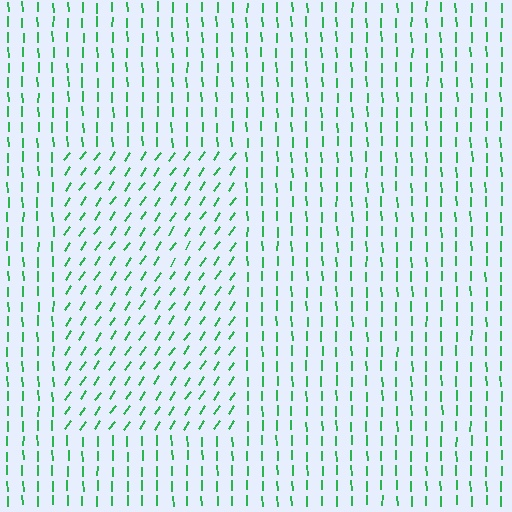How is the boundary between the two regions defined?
The boundary is defined purely by a change in line orientation (approximately 36 degrees difference). All lines are the same color and thickness.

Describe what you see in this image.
The image is filled with small green line segments. A rectangle region in the image has lines oriented differently from the surrounding lines, creating a visible texture boundary.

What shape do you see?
I see a rectangle.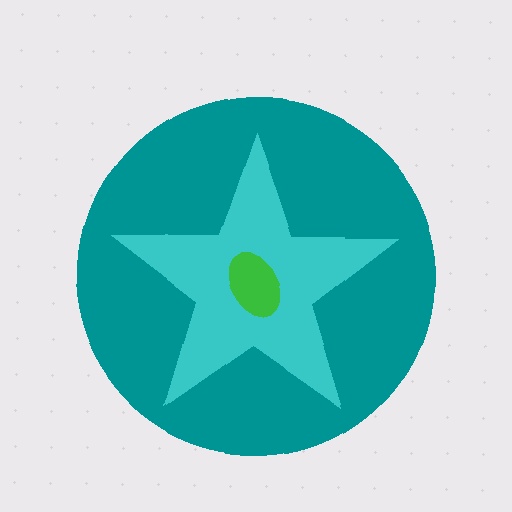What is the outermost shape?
The teal circle.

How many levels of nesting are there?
3.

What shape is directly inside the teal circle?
The cyan star.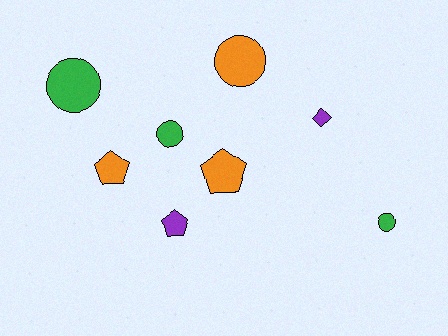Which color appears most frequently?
Orange, with 3 objects.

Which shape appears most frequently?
Circle, with 4 objects.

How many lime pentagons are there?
There are no lime pentagons.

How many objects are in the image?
There are 8 objects.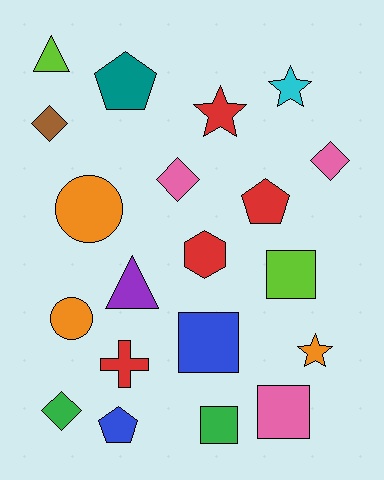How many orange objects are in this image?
There are 3 orange objects.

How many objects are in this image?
There are 20 objects.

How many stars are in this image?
There are 3 stars.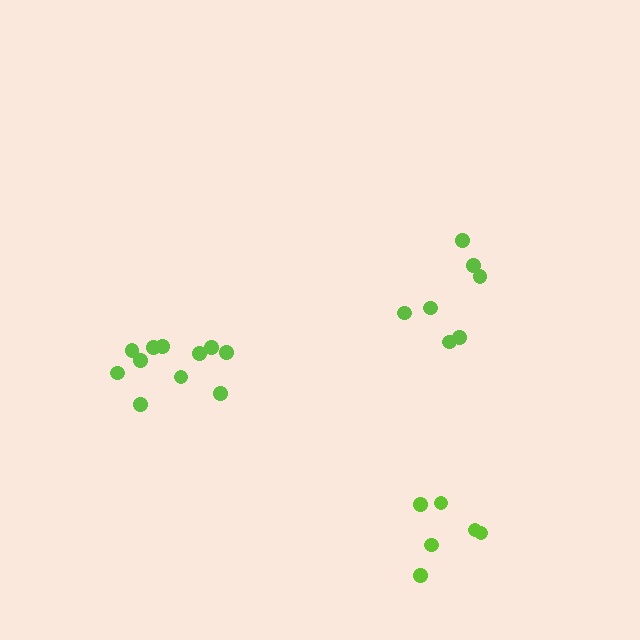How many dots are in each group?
Group 1: 11 dots, Group 2: 7 dots, Group 3: 6 dots (24 total).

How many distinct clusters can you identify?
There are 3 distinct clusters.